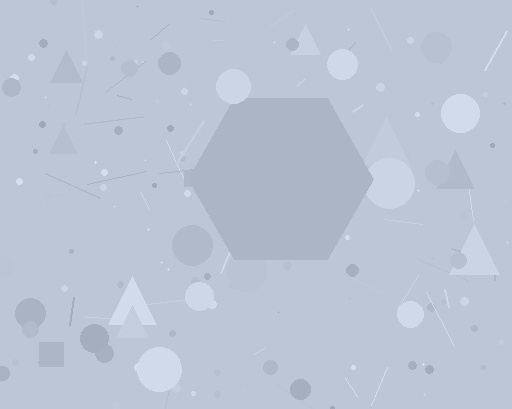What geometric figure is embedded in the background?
A hexagon is embedded in the background.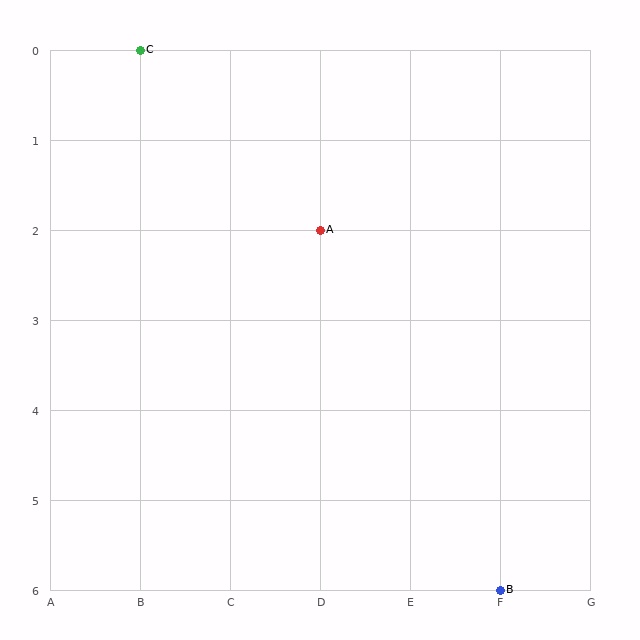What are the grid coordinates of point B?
Point B is at grid coordinates (F, 6).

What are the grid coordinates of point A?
Point A is at grid coordinates (D, 2).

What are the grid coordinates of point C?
Point C is at grid coordinates (B, 0).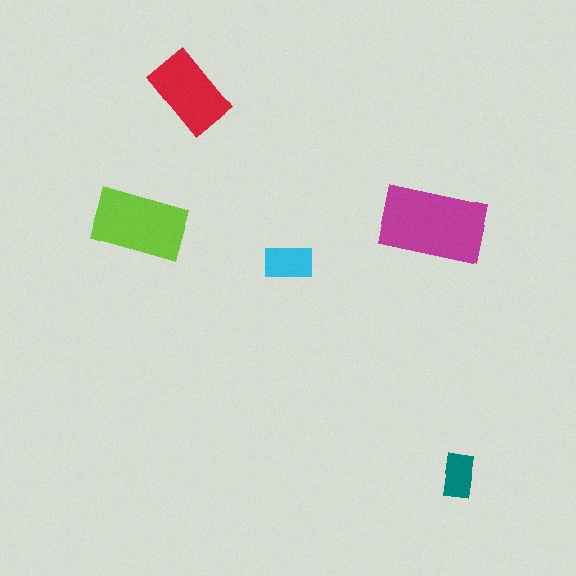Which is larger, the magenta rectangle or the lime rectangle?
The magenta one.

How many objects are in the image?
There are 5 objects in the image.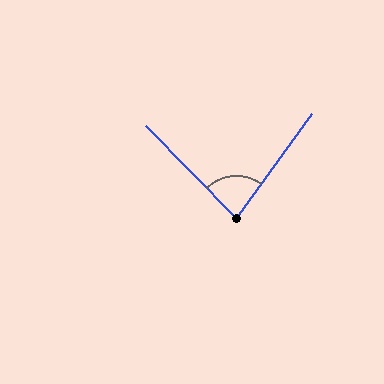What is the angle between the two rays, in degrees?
Approximately 80 degrees.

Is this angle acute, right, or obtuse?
It is acute.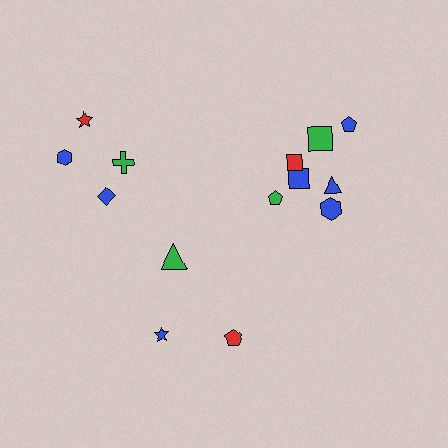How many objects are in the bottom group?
There are 3 objects.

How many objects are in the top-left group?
There are 4 objects.